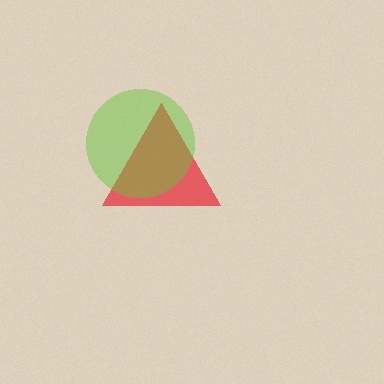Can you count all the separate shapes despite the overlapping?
Yes, there are 2 separate shapes.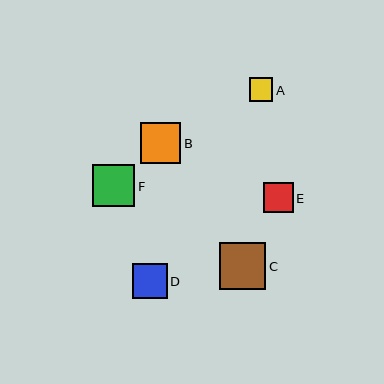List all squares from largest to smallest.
From largest to smallest: C, F, B, D, E, A.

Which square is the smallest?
Square A is the smallest with a size of approximately 24 pixels.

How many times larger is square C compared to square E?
Square C is approximately 1.5 times the size of square E.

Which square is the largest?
Square C is the largest with a size of approximately 46 pixels.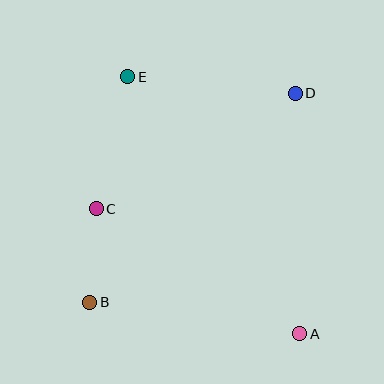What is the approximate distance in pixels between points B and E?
The distance between B and E is approximately 229 pixels.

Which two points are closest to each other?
Points B and C are closest to each other.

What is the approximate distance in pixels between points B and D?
The distance between B and D is approximately 293 pixels.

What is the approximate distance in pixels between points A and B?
The distance between A and B is approximately 213 pixels.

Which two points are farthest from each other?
Points A and E are farthest from each other.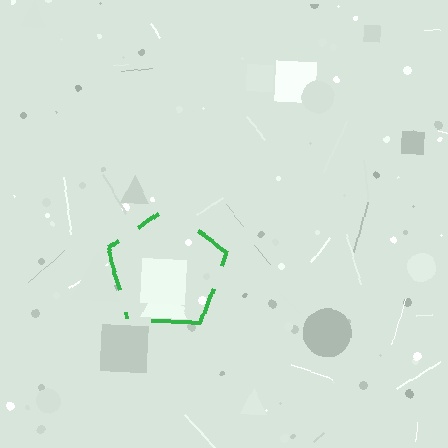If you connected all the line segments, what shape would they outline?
They would outline a pentagon.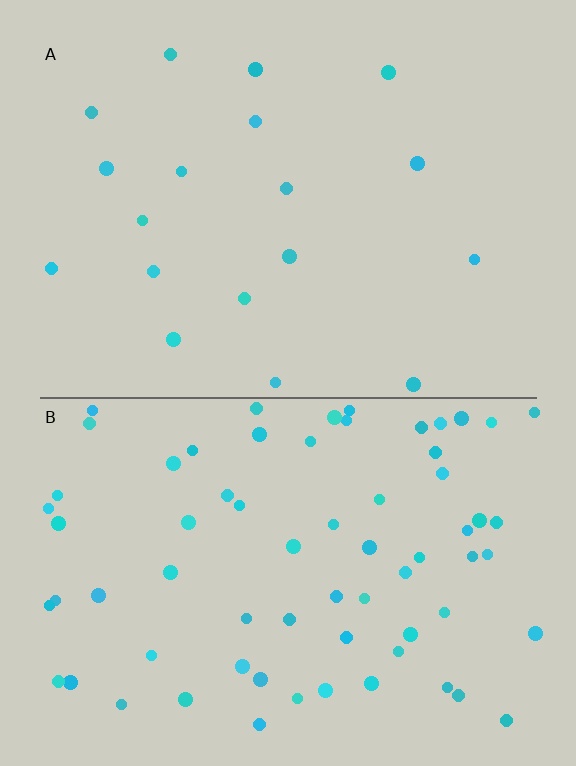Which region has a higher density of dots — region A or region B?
B (the bottom).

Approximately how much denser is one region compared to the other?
Approximately 3.7× — region B over region A.